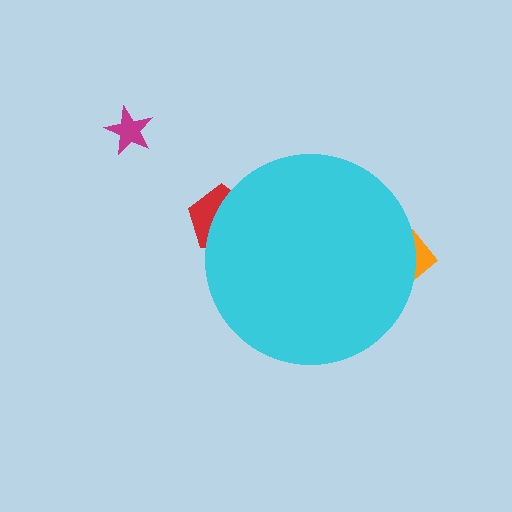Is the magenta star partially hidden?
No, the magenta star is fully visible.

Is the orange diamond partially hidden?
Yes, the orange diamond is partially hidden behind the cyan circle.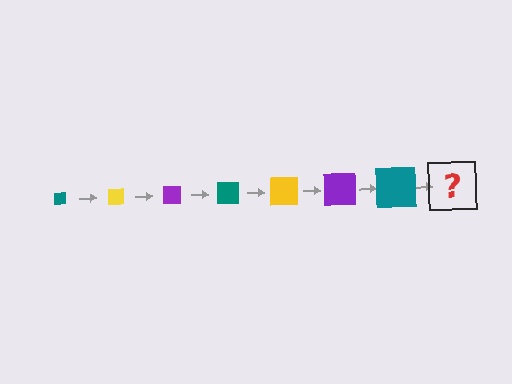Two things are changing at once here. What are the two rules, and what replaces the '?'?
The two rules are that the square grows larger each step and the color cycles through teal, yellow, and purple. The '?' should be a yellow square, larger than the previous one.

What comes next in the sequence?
The next element should be a yellow square, larger than the previous one.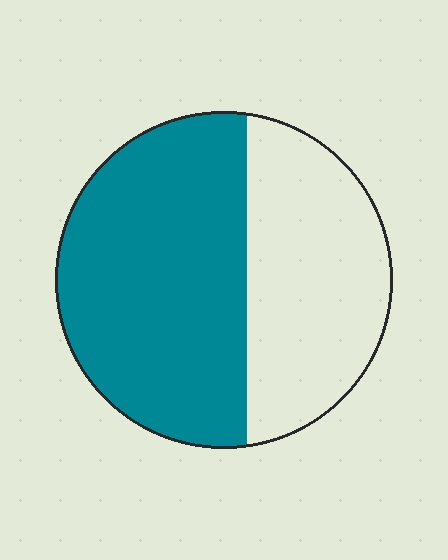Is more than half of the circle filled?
Yes.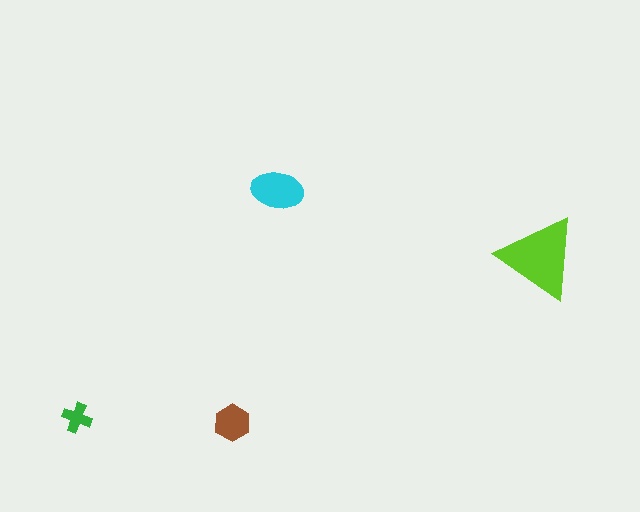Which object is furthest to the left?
The green cross is leftmost.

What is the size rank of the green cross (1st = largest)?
4th.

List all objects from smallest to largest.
The green cross, the brown hexagon, the cyan ellipse, the lime triangle.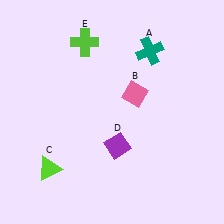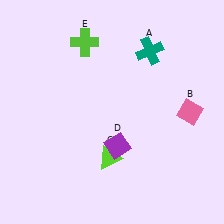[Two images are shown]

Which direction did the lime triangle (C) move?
The lime triangle (C) moved right.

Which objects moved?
The objects that moved are: the pink diamond (B), the lime triangle (C).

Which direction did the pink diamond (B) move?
The pink diamond (B) moved right.